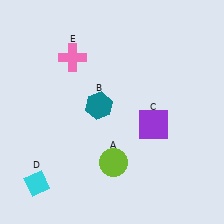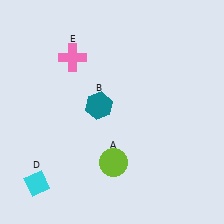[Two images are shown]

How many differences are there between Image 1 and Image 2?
There is 1 difference between the two images.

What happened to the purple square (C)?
The purple square (C) was removed in Image 2. It was in the bottom-right area of Image 1.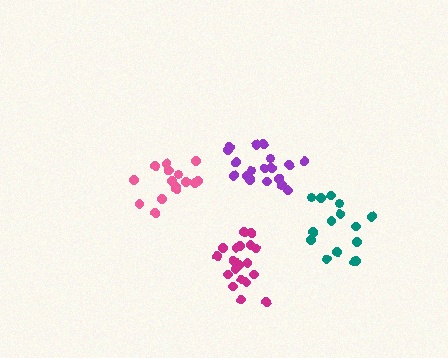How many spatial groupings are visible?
There are 4 spatial groupings.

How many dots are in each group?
Group 1: 20 dots, Group 2: 19 dots, Group 3: 15 dots, Group 4: 15 dots (69 total).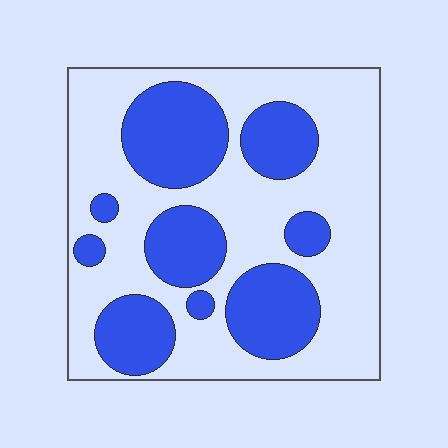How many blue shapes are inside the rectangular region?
9.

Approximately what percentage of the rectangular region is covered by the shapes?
Approximately 35%.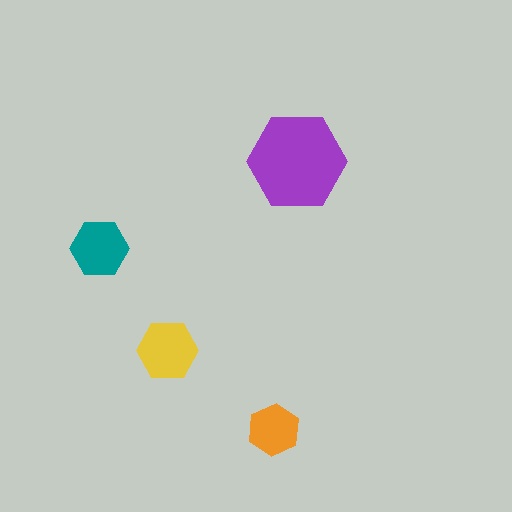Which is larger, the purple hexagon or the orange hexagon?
The purple one.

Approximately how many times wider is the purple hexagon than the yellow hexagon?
About 1.5 times wider.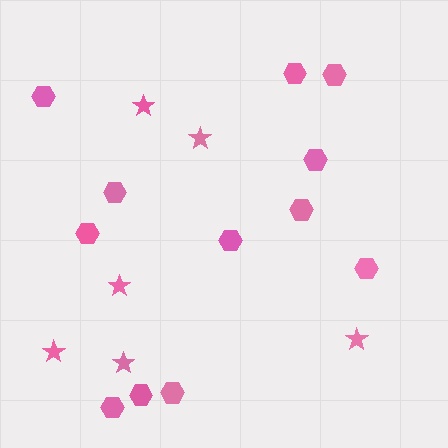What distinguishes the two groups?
There are 2 groups: one group of stars (6) and one group of hexagons (12).